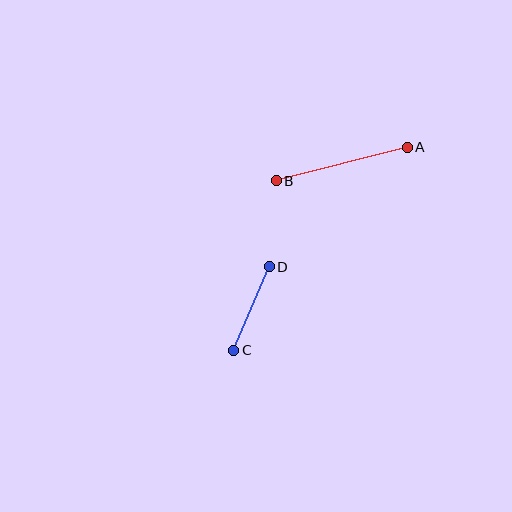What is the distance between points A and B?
The distance is approximately 135 pixels.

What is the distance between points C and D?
The distance is approximately 90 pixels.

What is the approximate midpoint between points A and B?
The midpoint is at approximately (342, 164) pixels.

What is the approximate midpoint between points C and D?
The midpoint is at approximately (252, 308) pixels.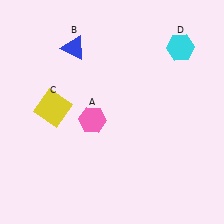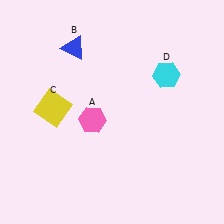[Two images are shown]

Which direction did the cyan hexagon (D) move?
The cyan hexagon (D) moved down.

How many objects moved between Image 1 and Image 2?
1 object moved between the two images.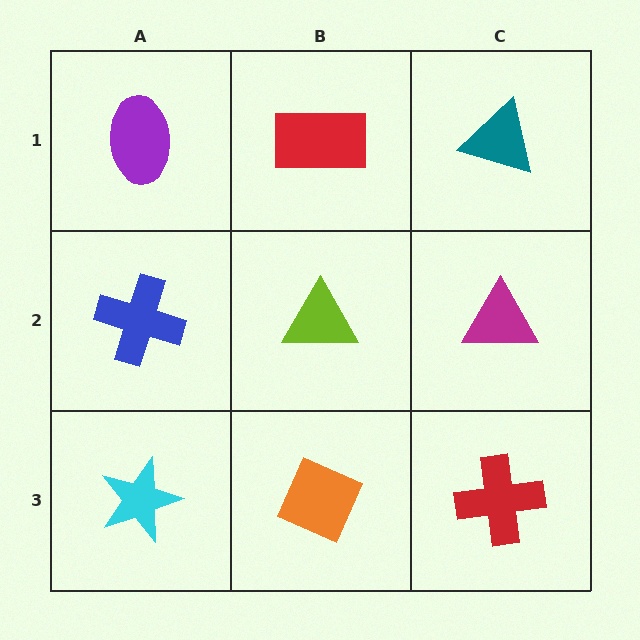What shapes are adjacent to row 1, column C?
A magenta triangle (row 2, column C), a red rectangle (row 1, column B).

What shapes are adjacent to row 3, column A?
A blue cross (row 2, column A), an orange diamond (row 3, column B).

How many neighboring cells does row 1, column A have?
2.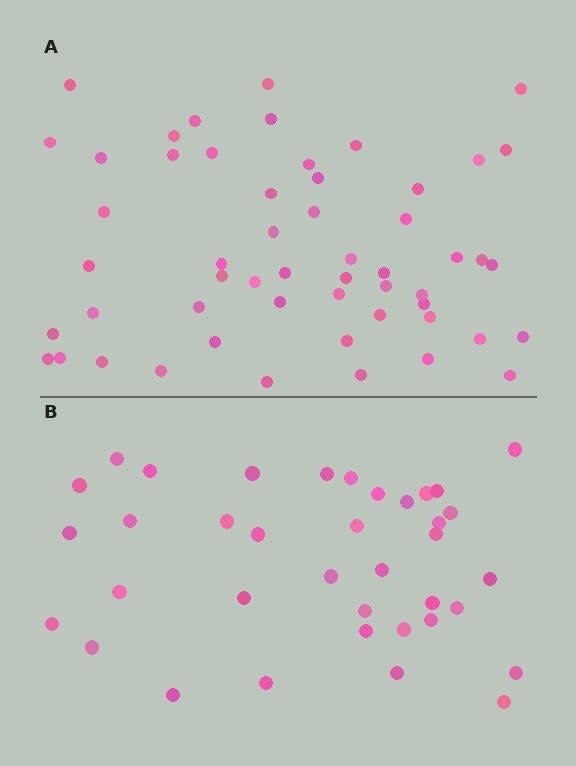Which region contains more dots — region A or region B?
Region A (the top region) has more dots.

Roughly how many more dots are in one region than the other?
Region A has approximately 15 more dots than region B.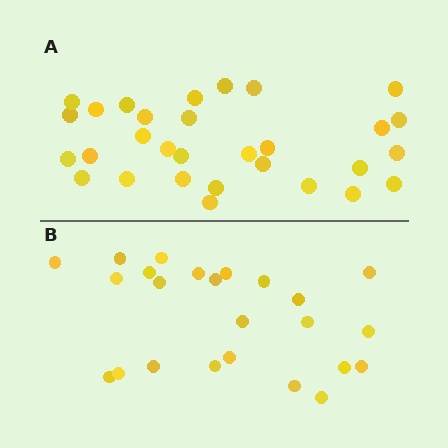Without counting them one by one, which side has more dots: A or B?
Region A (the top region) has more dots.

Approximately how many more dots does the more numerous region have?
Region A has about 6 more dots than region B.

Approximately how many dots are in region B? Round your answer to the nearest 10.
About 20 dots. (The exact count is 24, which rounds to 20.)